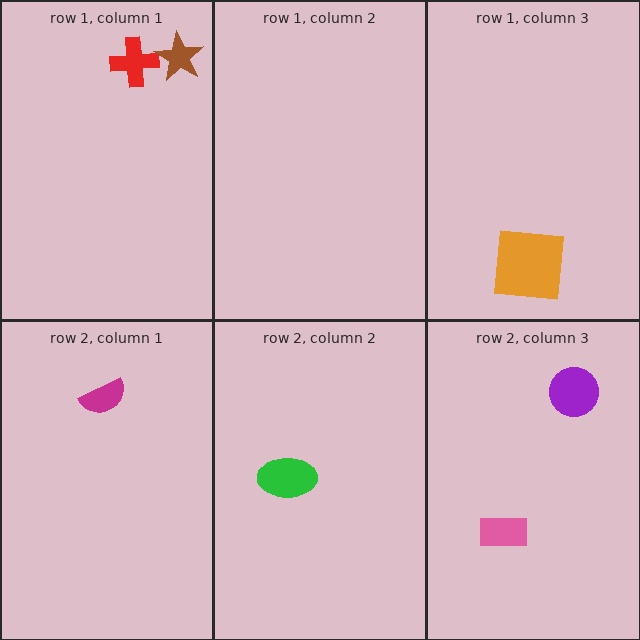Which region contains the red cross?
The row 1, column 1 region.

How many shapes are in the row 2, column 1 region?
1.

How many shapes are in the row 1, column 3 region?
1.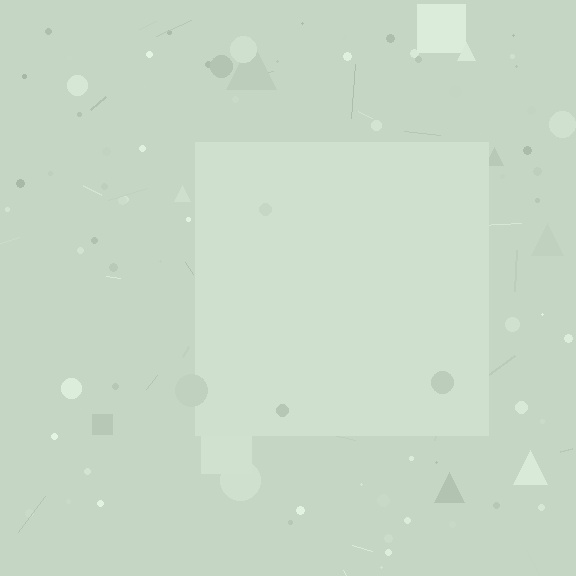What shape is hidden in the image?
A square is hidden in the image.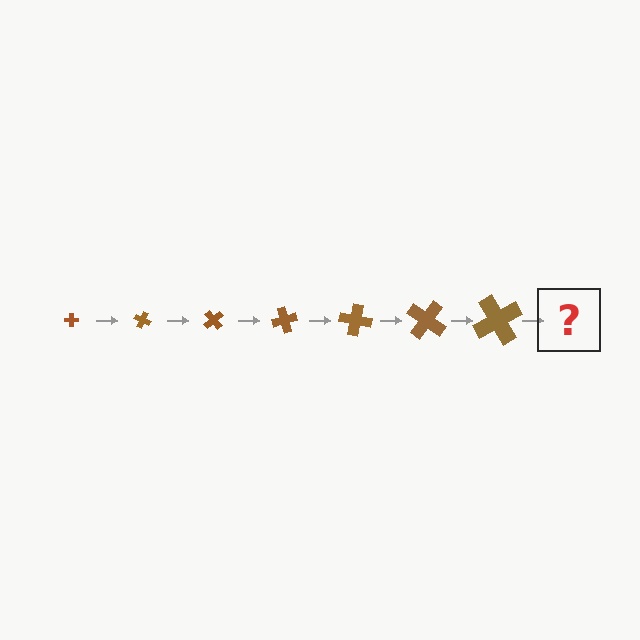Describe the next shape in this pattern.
It should be a cross, larger than the previous one and rotated 175 degrees from the start.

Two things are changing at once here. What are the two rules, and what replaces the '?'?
The two rules are that the cross grows larger each step and it rotates 25 degrees each step. The '?' should be a cross, larger than the previous one and rotated 175 degrees from the start.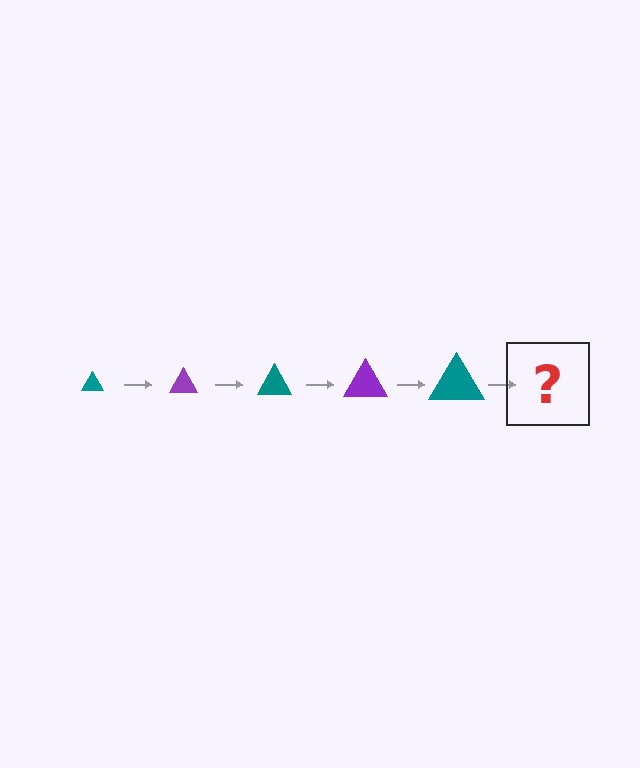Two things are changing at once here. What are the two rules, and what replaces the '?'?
The two rules are that the triangle grows larger each step and the color cycles through teal and purple. The '?' should be a purple triangle, larger than the previous one.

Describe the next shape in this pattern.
It should be a purple triangle, larger than the previous one.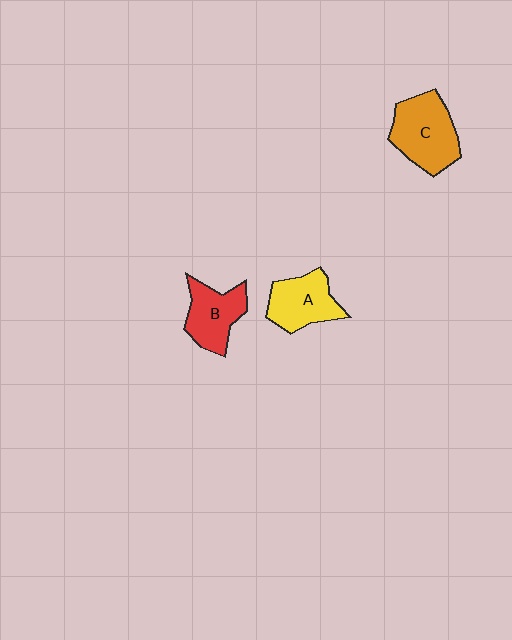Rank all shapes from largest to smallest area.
From largest to smallest: C (orange), A (yellow), B (red).